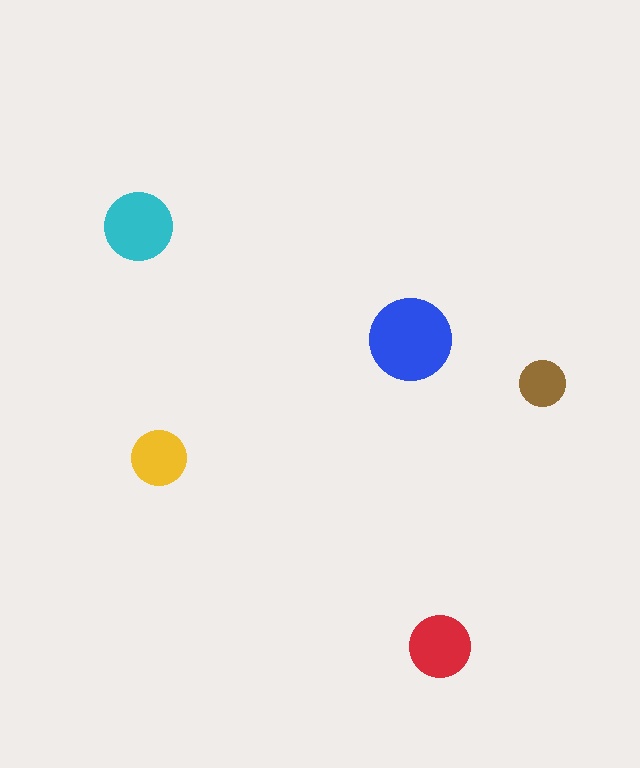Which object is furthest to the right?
The brown circle is rightmost.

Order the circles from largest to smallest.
the blue one, the cyan one, the red one, the yellow one, the brown one.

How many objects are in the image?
There are 5 objects in the image.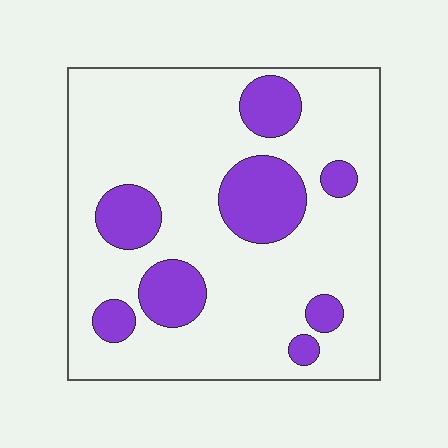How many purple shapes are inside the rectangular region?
8.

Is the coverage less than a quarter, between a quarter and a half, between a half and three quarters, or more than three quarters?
Less than a quarter.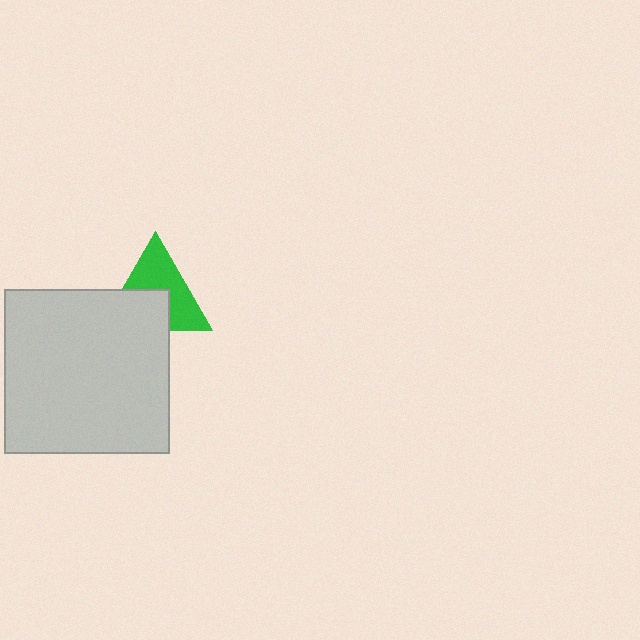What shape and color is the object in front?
The object in front is a light gray square.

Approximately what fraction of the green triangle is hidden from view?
Roughly 43% of the green triangle is hidden behind the light gray square.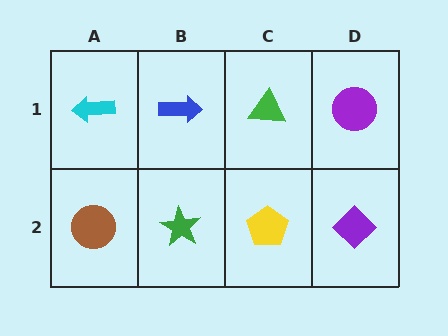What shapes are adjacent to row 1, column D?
A purple diamond (row 2, column D), a green triangle (row 1, column C).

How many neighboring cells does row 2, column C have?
3.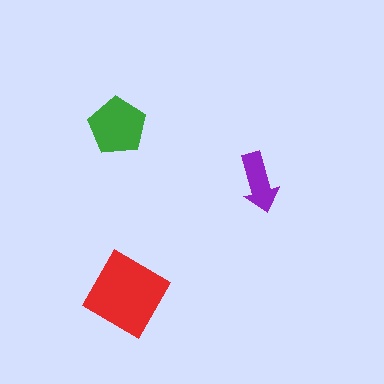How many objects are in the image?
There are 3 objects in the image.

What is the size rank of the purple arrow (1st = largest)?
3rd.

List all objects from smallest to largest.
The purple arrow, the green pentagon, the red diamond.